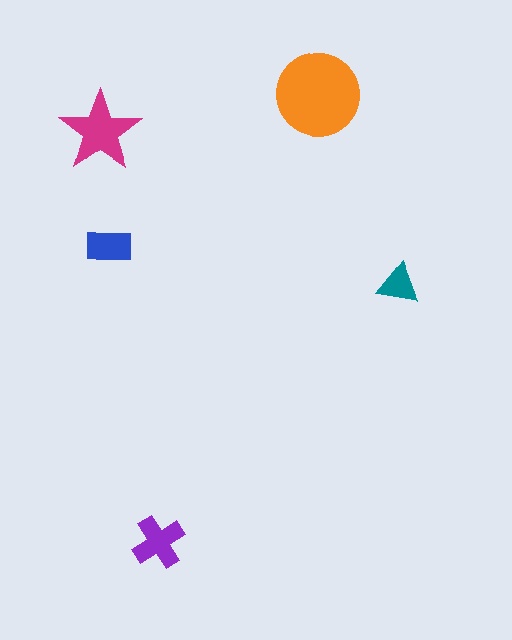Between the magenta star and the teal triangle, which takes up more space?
The magenta star.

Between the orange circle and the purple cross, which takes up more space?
The orange circle.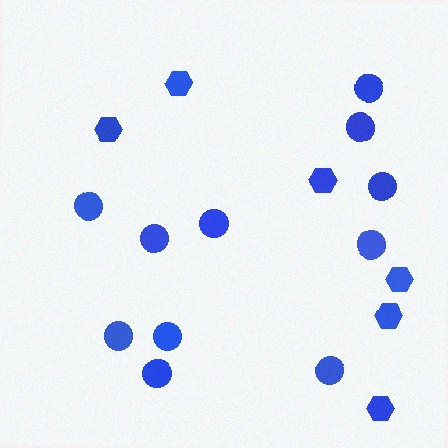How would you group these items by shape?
There are 2 groups: one group of hexagons (6) and one group of circles (11).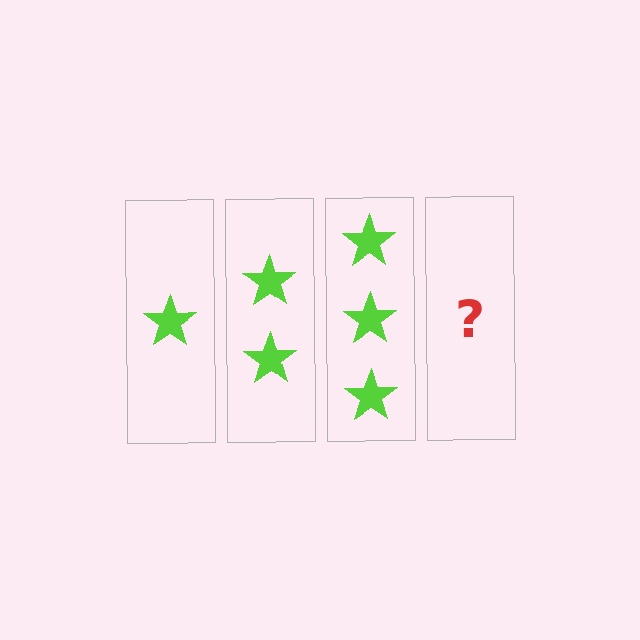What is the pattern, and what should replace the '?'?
The pattern is that each step adds one more star. The '?' should be 4 stars.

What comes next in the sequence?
The next element should be 4 stars.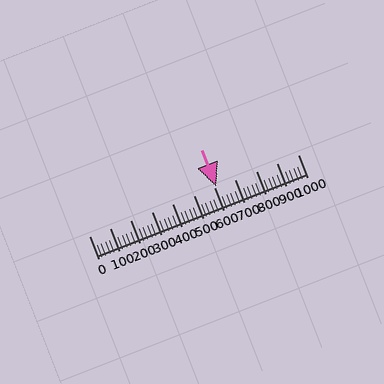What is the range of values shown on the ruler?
The ruler shows values from 0 to 1000.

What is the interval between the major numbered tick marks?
The major tick marks are spaced 100 units apart.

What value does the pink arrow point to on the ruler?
The pink arrow points to approximately 608.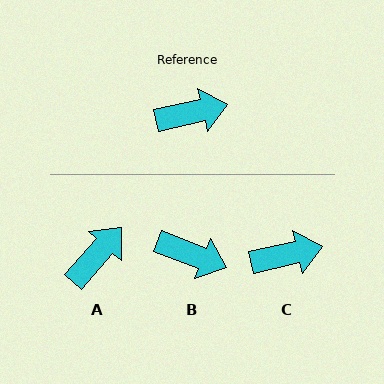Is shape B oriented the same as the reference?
No, it is off by about 34 degrees.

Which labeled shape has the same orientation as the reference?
C.